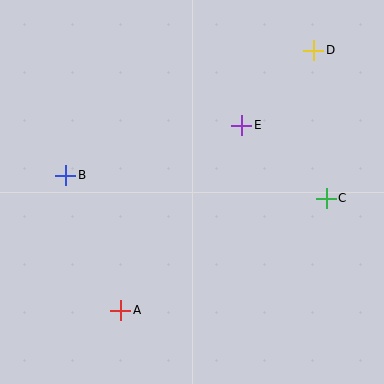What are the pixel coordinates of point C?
Point C is at (326, 198).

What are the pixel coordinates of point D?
Point D is at (314, 50).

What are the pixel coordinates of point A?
Point A is at (121, 310).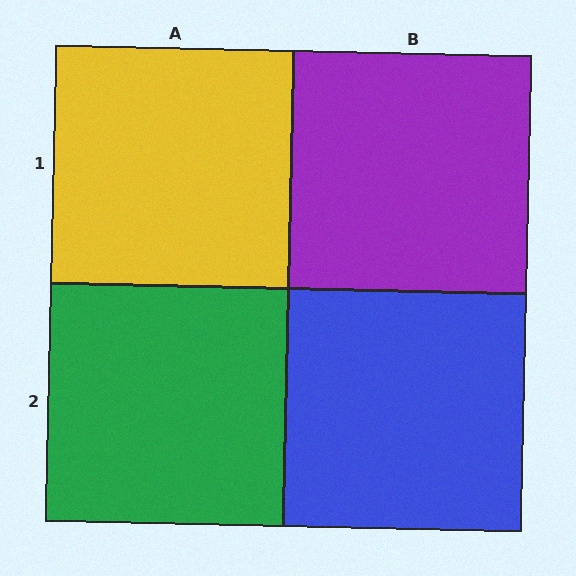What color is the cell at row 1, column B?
Purple.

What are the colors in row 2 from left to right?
Green, blue.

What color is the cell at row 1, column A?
Yellow.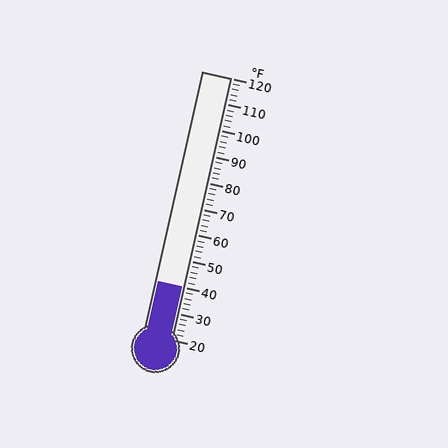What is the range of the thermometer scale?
The thermometer scale ranges from 20°F to 120°F.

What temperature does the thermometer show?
The thermometer shows approximately 40°F.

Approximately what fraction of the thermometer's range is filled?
The thermometer is filled to approximately 20% of its range.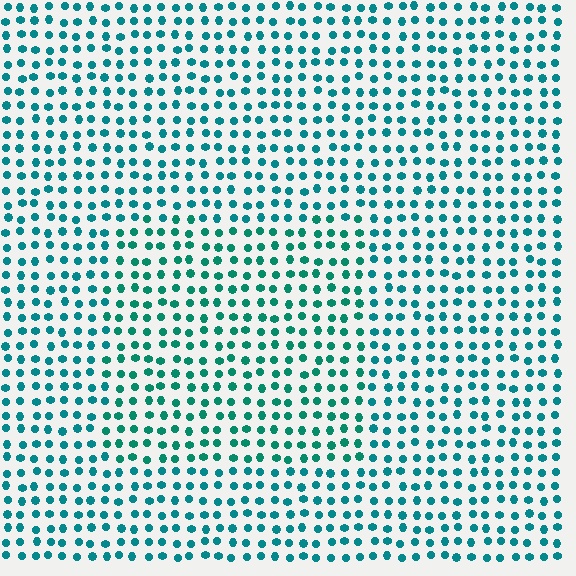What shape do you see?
I see a rectangle.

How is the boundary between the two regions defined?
The boundary is defined purely by a slight shift in hue (about 18 degrees). Spacing, size, and orientation are identical on both sides.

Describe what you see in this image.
The image is filled with small teal elements in a uniform arrangement. A rectangle-shaped region is visible where the elements are tinted to a slightly different hue, forming a subtle color boundary.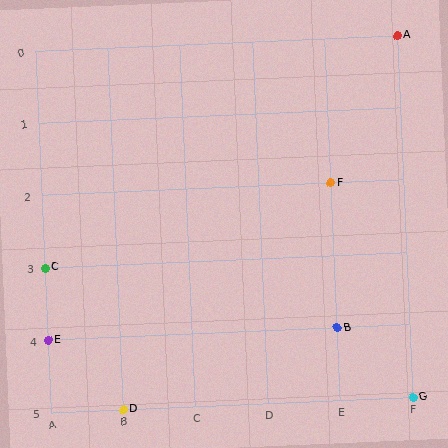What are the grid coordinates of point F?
Point F is at grid coordinates (E, 2).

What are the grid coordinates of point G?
Point G is at grid coordinates (F, 5).